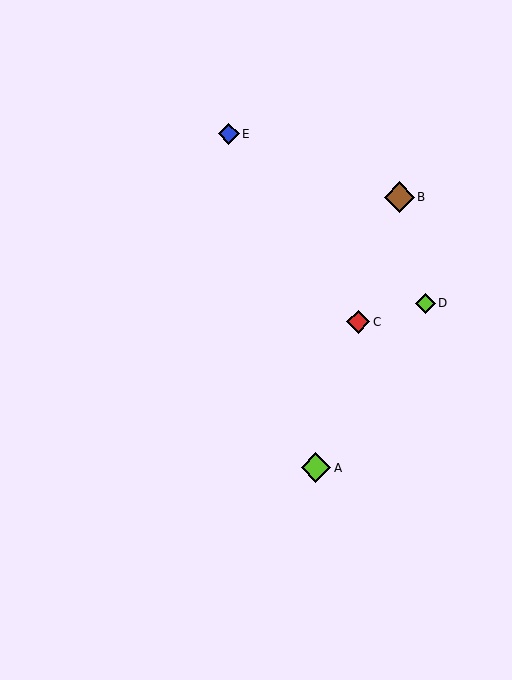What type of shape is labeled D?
Shape D is a lime diamond.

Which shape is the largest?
The brown diamond (labeled B) is the largest.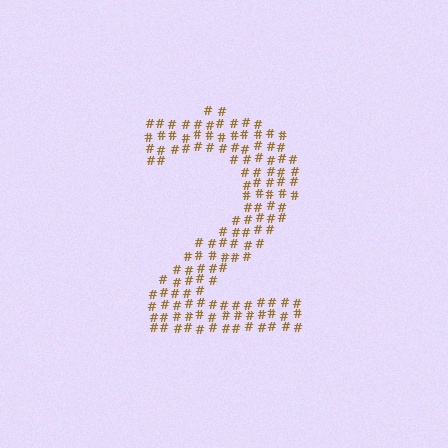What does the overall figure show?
The overall figure shows the digit 2.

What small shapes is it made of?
It is made of small hash symbols.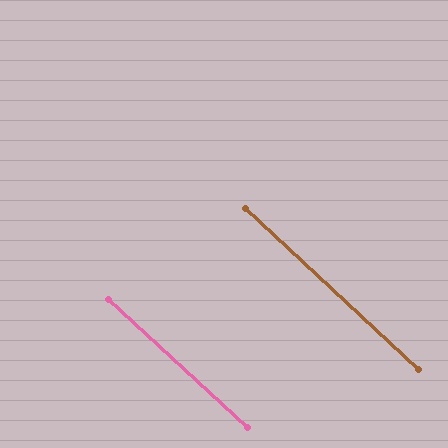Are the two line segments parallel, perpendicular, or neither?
Parallel — their directions differ by only 0.2°.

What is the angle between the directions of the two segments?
Approximately 0 degrees.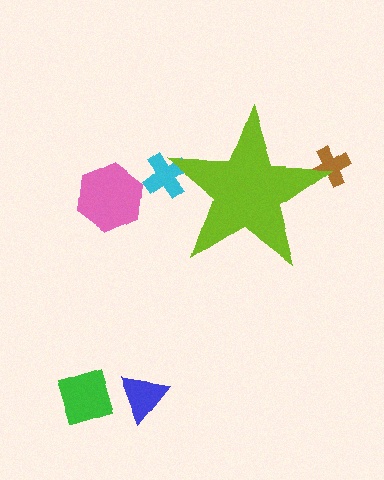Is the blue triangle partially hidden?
No, the blue triangle is fully visible.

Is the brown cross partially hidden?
Yes, the brown cross is partially hidden behind the lime star.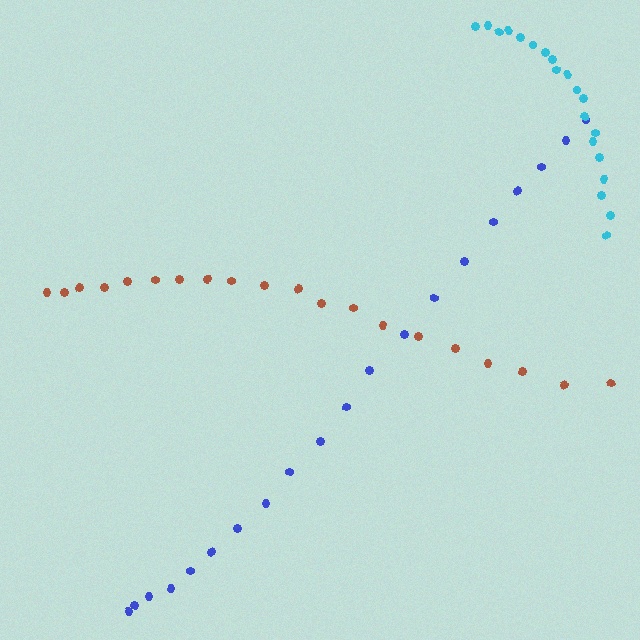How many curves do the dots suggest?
There are 3 distinct paths.